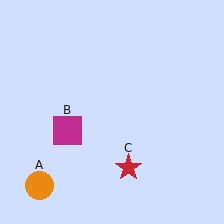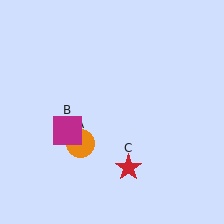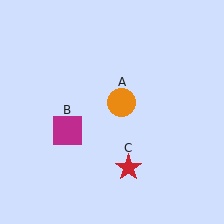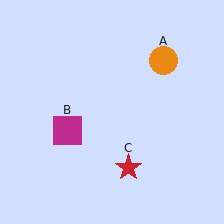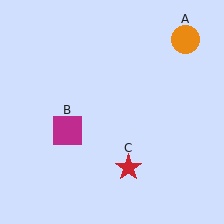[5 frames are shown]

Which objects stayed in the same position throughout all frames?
Magenta square (object B) and red star (object C) remained stationary.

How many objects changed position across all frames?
1 object changed position: orange circle (object A).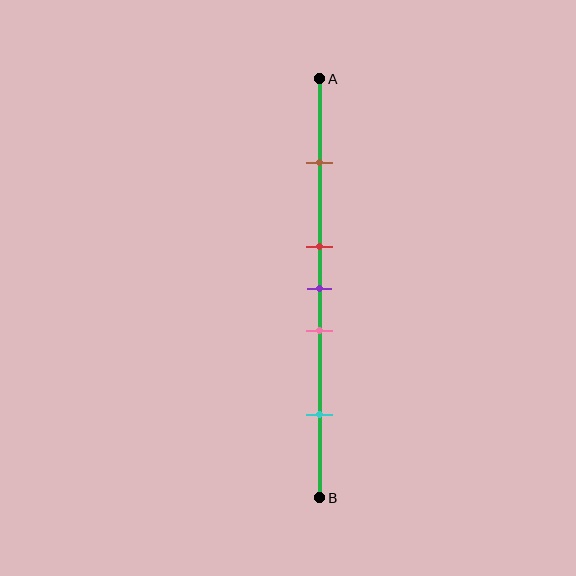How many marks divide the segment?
There are 5 marks dividing the segment.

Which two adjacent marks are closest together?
The red and purple marks are the closest adjacent pair.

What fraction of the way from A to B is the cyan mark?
The cyan mark is approximately 80% (0.8) of the way from A to B.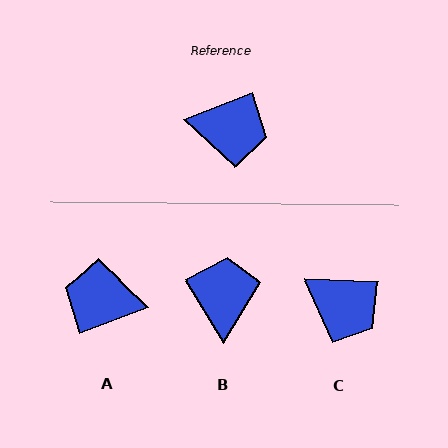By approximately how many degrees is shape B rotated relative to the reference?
Approximately 100 degrees counter-clockwise.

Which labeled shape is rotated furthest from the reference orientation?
A, about 179 degrees away.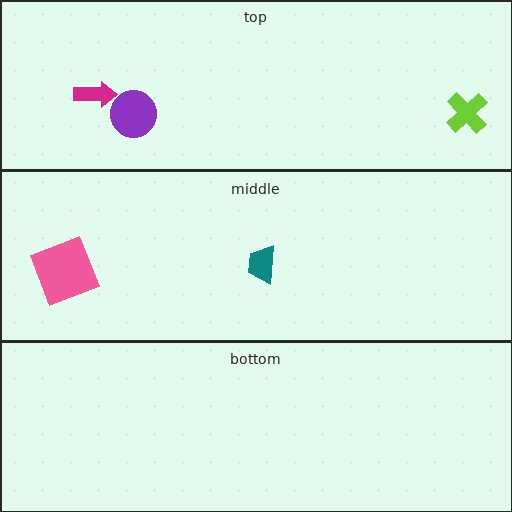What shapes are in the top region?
The magenta arrow, the lime cross, the purple circle.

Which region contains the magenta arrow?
The top region.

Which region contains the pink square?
The middle region.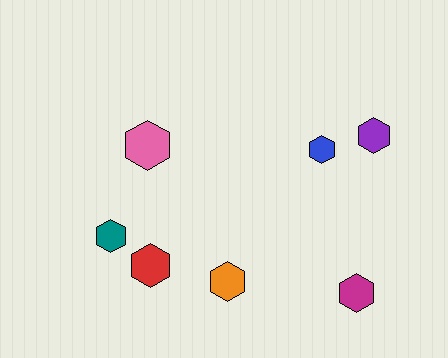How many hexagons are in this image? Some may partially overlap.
There are 7 hexagons.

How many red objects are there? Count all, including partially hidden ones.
There is 1 red object.